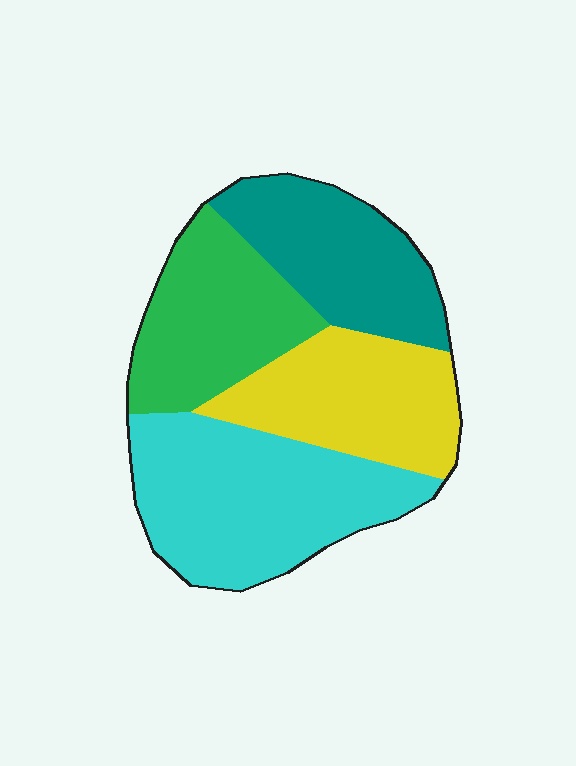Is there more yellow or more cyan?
Cyan.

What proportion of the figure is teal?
Teal covers roughly 20% of the figure.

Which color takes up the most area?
Cyan, at roughly 35%.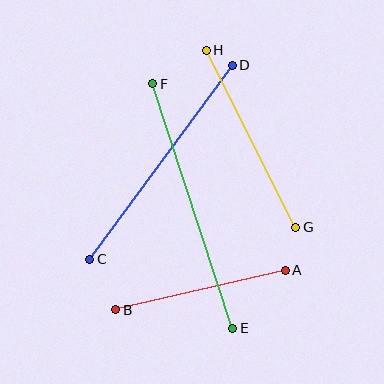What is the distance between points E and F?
The distance is approximately 257 pixels.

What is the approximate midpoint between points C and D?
The midpoint is at approximately (161, 162) pixels.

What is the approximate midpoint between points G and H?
The midpoint is at approximately (251, 139) pixels.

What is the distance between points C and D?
The distance is approximately 241 pixels.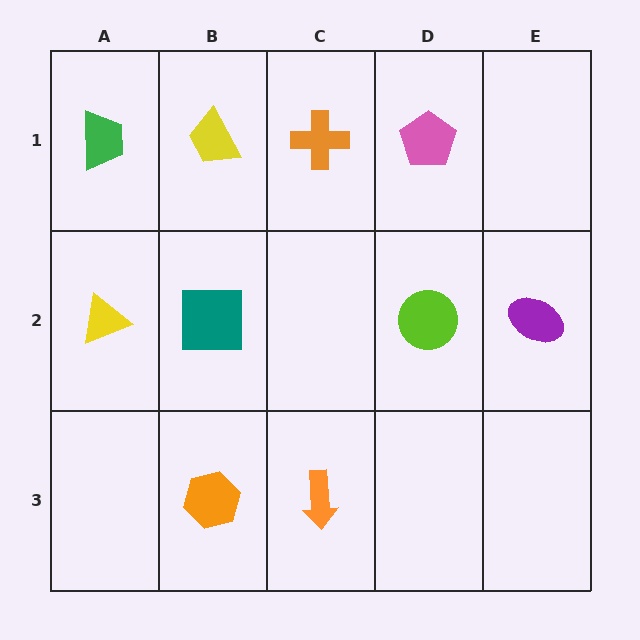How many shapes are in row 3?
2 shapes.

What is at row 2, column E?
A purple ellipse.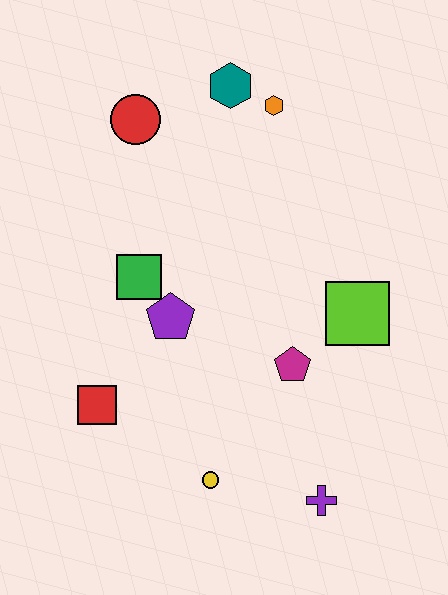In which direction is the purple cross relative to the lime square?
The purple cross is below the lime square.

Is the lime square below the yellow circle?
No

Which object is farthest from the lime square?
The red circle is farthest from the lime square.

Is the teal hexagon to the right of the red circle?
Yes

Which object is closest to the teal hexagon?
The orange hexagon is closest to the teal hexagon.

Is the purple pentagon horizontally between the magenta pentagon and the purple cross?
No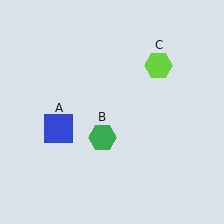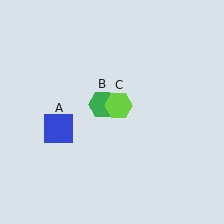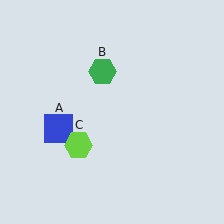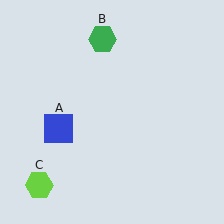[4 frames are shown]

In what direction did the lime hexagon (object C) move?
The lime hexagon (object C) moved down and to the left.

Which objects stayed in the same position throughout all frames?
Blue square (object A) remained stationary.